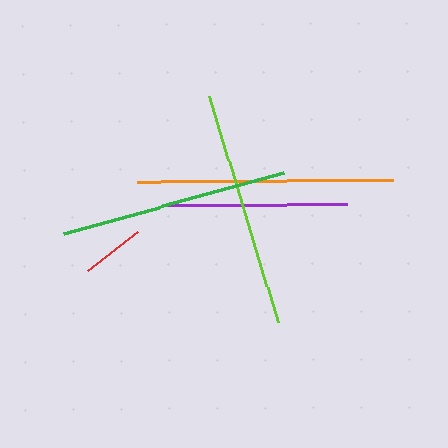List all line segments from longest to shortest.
From longest to shortest: orange, lime, green, purple, red.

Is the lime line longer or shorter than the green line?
The lime line is longer than the green line.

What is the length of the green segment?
The green segment is approximately 228 pixels long.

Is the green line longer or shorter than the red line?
The green line is longer than the red line.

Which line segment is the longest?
The orange line is the longest at approximately 257 pixels.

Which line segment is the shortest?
The red line is the shortest at approximately 64 pixels.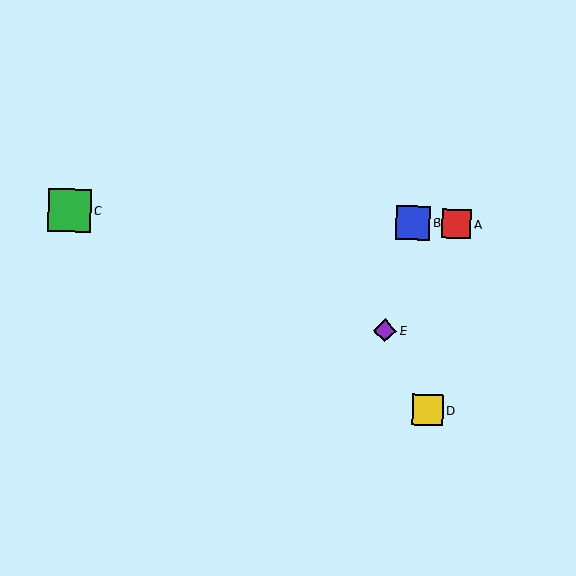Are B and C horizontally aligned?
Yes, both are at y≈223.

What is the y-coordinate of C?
Object C is at y≈211.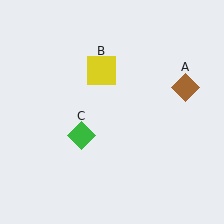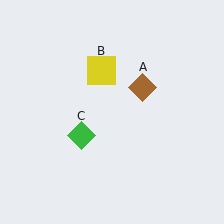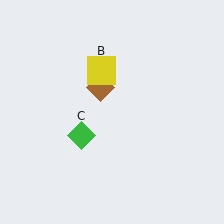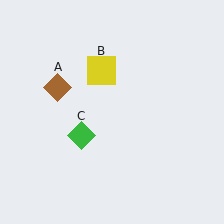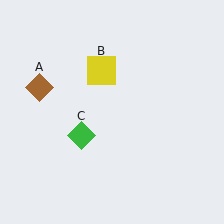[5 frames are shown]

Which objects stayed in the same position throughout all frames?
Yellow square (object B) and green diamond (object C) remained stationary.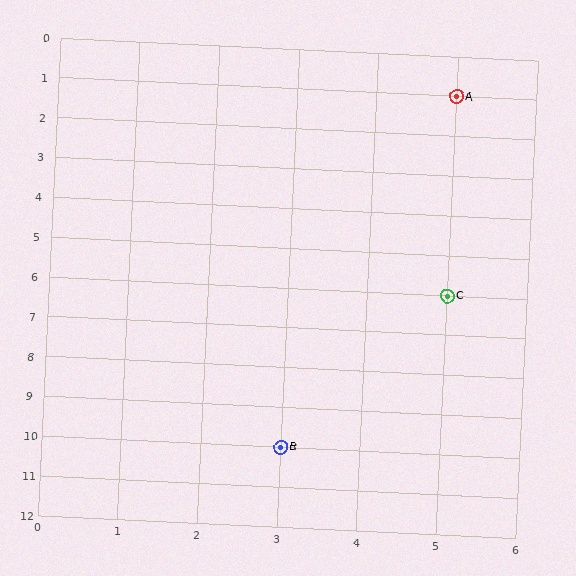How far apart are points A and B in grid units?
Points A and B are 2 columns and 9 rows apart (about 9.2 grid units diagonally).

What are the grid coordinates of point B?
Point B is at grid coordinates (3, 10).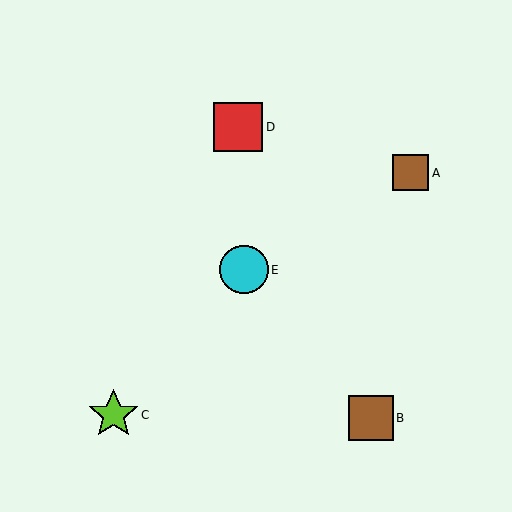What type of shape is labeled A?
Shape A is a brown square.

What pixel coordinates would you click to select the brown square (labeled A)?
Click at (411, 173) to select the brown square A.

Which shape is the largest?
The lime star (labeled C) is the largest.